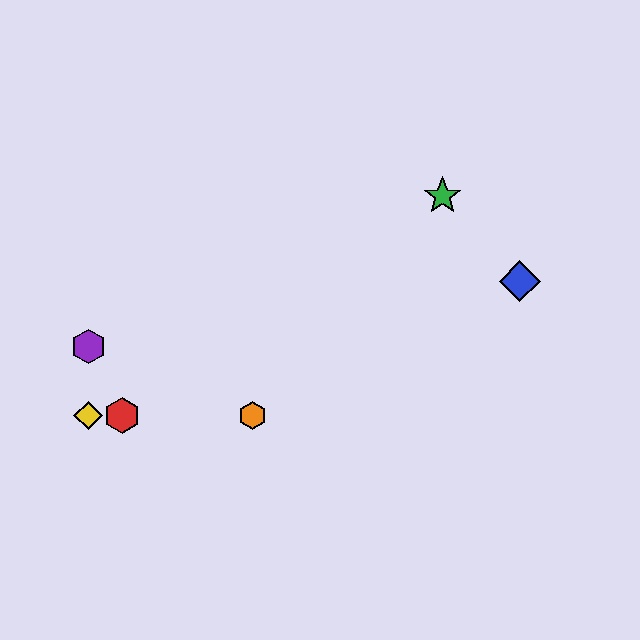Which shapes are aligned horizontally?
The red hexagon, the yellow diamond, the orange hexagon are aligned horizontally.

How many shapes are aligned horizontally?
3 shapes (the red hexagon, the yellow diamond, the orange hexagon) are aligned horizontally.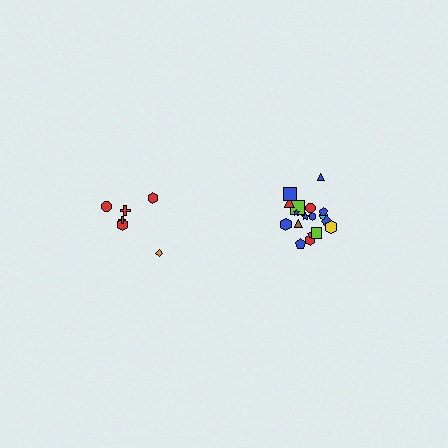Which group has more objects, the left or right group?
The right group.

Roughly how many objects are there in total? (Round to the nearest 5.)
Roughly 25 objects in total.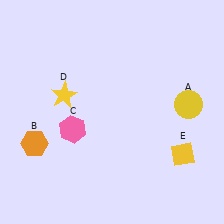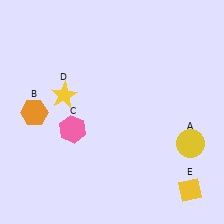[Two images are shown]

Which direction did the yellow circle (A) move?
The yellow circle (A) moved down.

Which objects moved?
The objects that moved are: the yellow circle (A), the orange hexagon (B), the yellow diamond (E).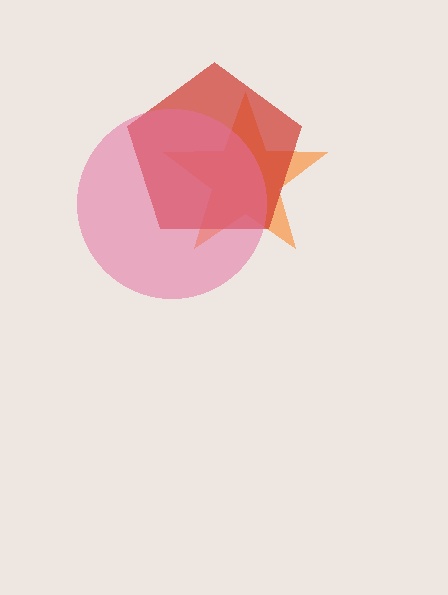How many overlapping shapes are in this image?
There are 3 overlapping shapes in the image.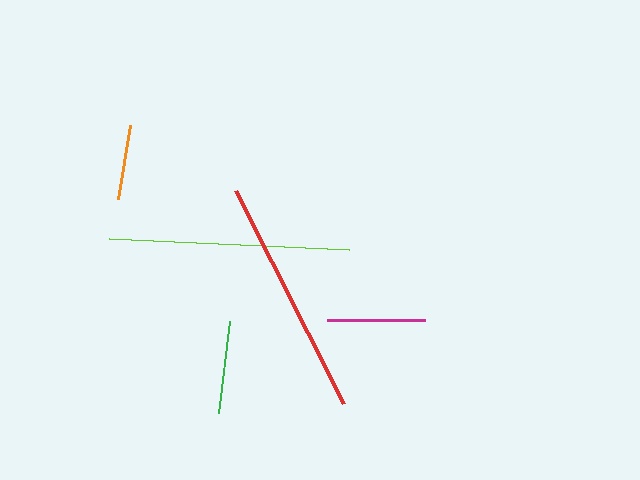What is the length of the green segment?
The green segment is approximately 93 pixels long.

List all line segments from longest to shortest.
From longest to shortest: lime, red, magenta, green, orange.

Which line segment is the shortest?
The orange line is the shortest at approximately 75 pixels.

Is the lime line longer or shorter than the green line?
The lime line is longer than the green line.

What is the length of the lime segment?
The lime segment is approximately 241 pixels long.